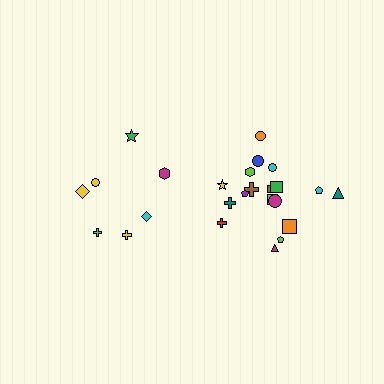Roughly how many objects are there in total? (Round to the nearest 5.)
Roughly 25 objects in total.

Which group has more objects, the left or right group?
The right group.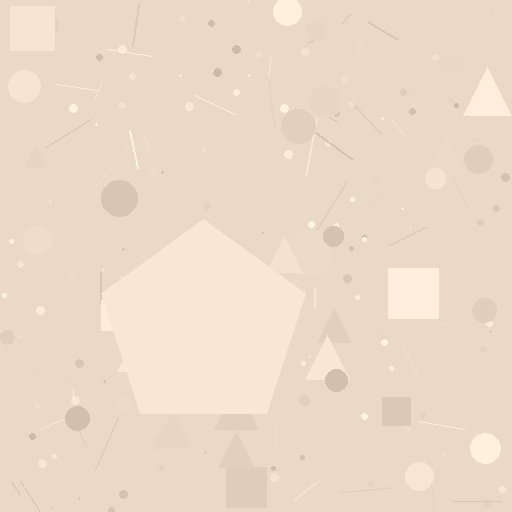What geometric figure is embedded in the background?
A pentagon is embedded in the background.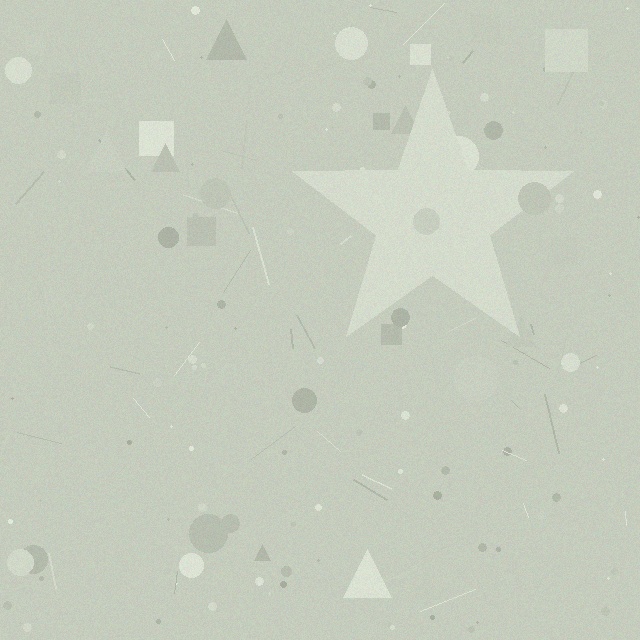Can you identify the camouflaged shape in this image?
The camouflaged shape is a star.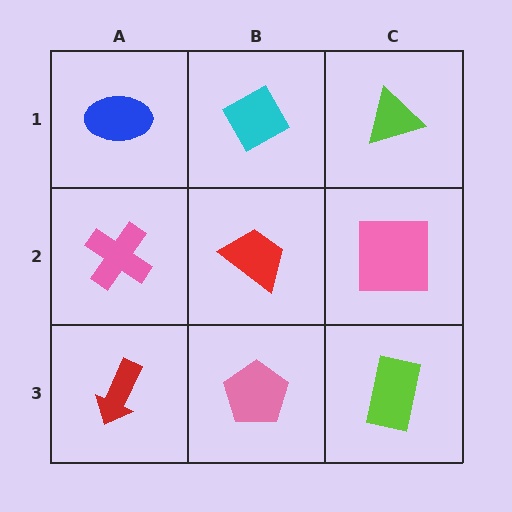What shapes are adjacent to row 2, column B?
A cyan diamond (row 1, column B), a pink pentagon (row 3, column B), a pink cross (row 2, column A), a pink square (row 2, column C).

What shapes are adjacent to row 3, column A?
A pink cross (row 2, column A), a pink pentagon (row 3, column B).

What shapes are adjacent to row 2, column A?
A blue ellipse (row 1, column A), a red arrow (row 3, column A), a red trapezoid (row 2, column B).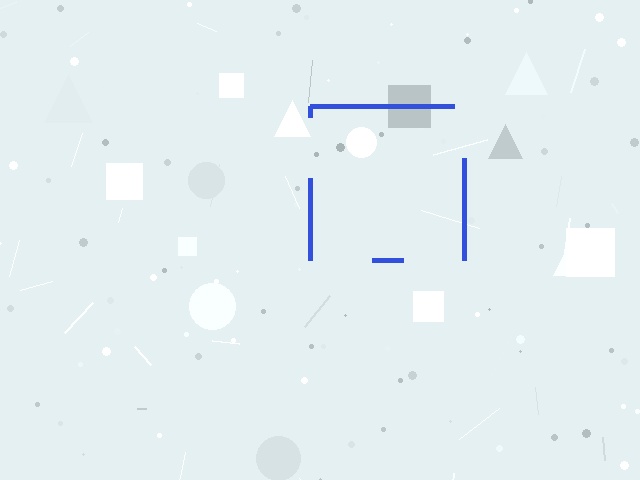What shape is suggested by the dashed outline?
The dashed outline suggests a square.